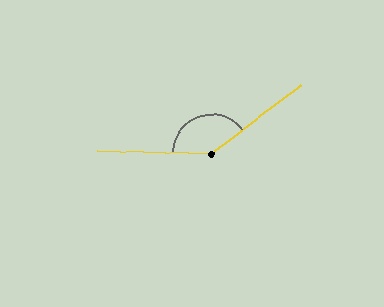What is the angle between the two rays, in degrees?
Approximately 141 degrees.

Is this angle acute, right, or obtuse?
It is obtuse.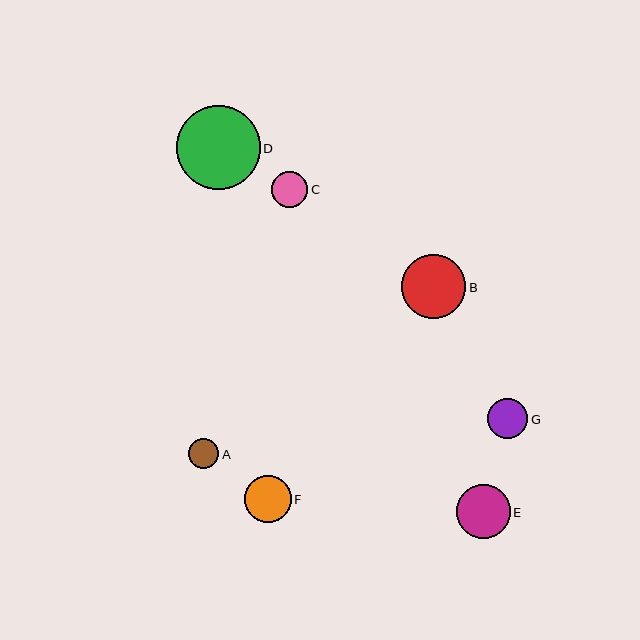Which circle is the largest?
Circle D is the largest with a size of approximately 84 pixels.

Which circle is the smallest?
Circle A is the smallest with a size of approximately 30 pixels.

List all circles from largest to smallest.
From largest to smallest: D, B, E, F, G, C, A.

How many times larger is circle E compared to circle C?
Circle E is approximately 1.5 times the size of circle C.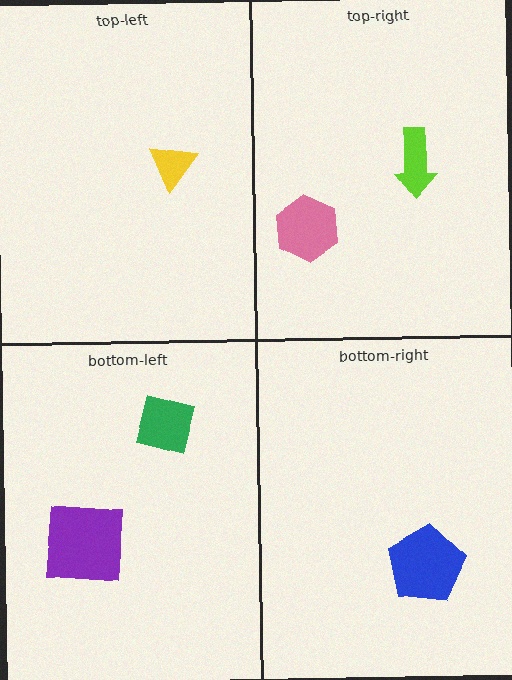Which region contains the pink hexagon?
The top-right region.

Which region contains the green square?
The bottom-left region.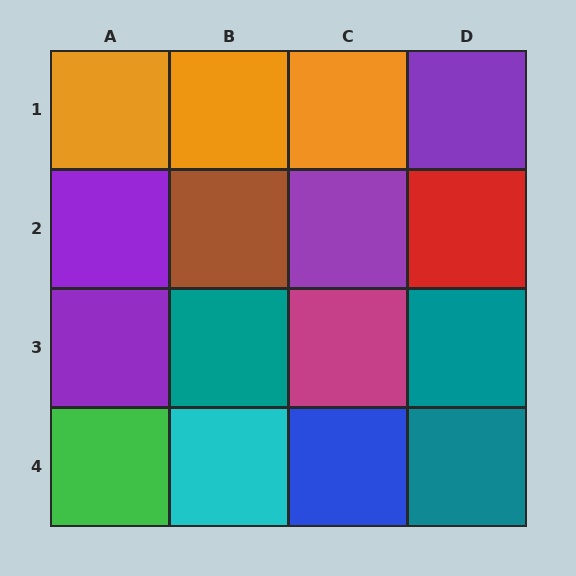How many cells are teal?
3 cells are teal.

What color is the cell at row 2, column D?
Red.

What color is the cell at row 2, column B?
Brown.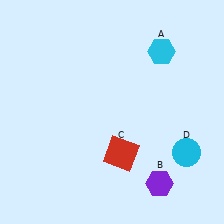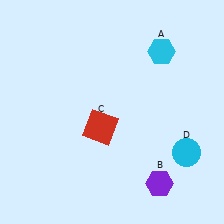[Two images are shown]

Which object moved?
The red square (C) moved up.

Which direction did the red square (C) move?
The red square (C) moved up.